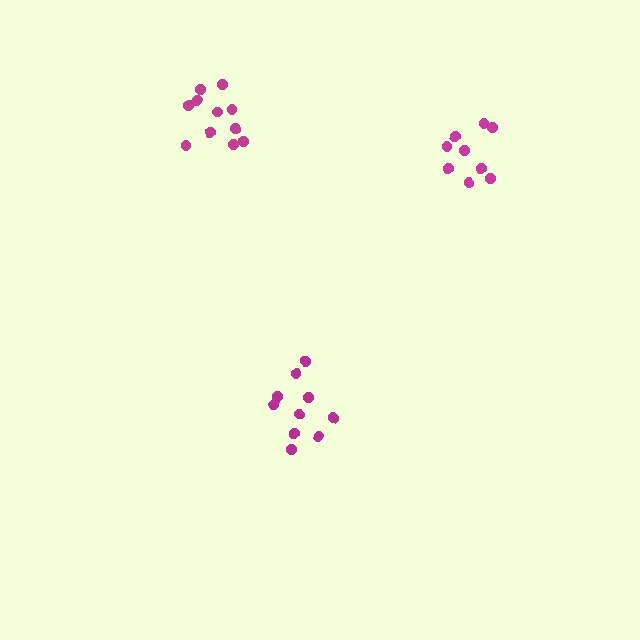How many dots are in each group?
Group 1: 9 dots, Group 2: 10 dots, Group 3: 11 dots (30 total).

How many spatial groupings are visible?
There are 3 spatial groupings.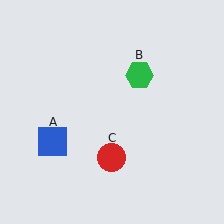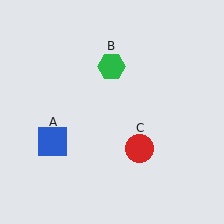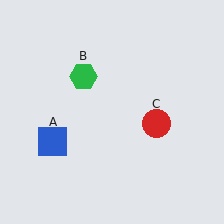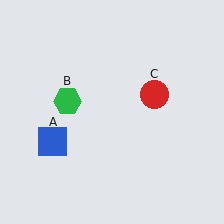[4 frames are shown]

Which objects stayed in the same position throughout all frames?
Blue square (object A) remained stationary.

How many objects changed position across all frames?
2 objects changed position: green hexagon (object B), red circle (object C).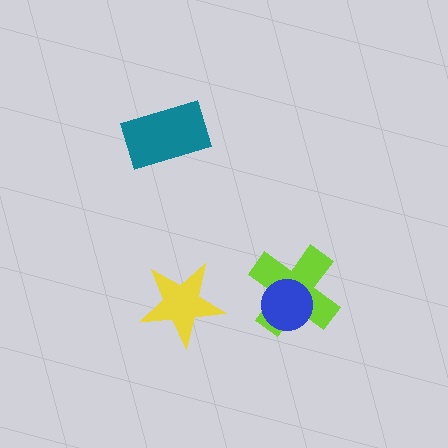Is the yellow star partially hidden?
No, no other shape covers it.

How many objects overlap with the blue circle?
1 object overlaps with the blue circle.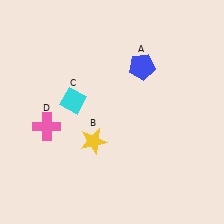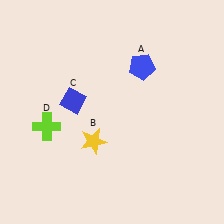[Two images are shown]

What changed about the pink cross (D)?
In Image 1, D is pink. In Image 2, it changed to lime.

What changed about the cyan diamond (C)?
In Image 1, C is cyan. In Image 2, it changed to blue.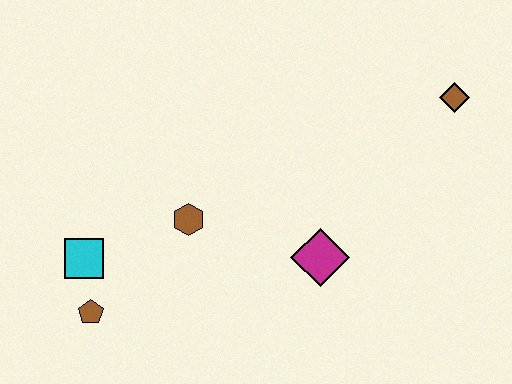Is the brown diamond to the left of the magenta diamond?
No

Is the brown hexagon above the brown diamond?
No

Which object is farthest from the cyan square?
The brown diamond is farthest from the cyan square.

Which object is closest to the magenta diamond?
The brown hexagon is closest to the magenta diamond.